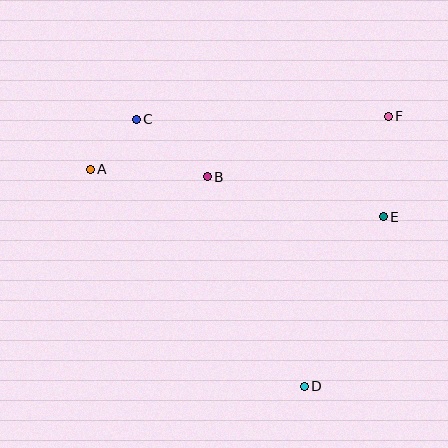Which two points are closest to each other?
Points A and C are closest to each other.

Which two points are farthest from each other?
Points C and D are farthest from each other.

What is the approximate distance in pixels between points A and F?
The distance between A and F is approximately 303 pixels.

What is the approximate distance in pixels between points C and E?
The distance between C and E is approximately 265 pixels.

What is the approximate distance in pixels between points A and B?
The distance between A and B is approximately 117 pixels.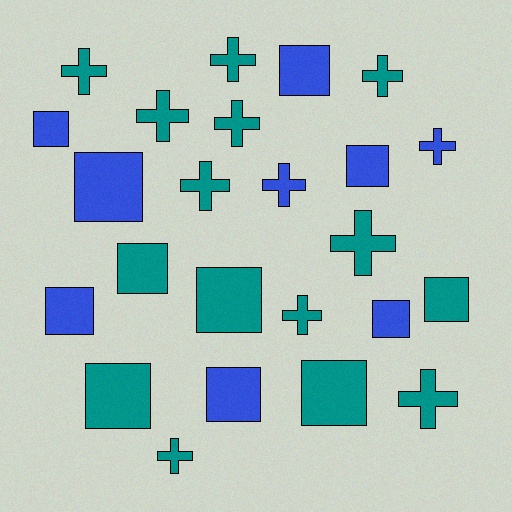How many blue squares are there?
There are 7 blue squares.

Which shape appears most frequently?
Square, with 12 objects.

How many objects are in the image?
There are 24 objects.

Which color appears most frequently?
Teal, with 15 objects.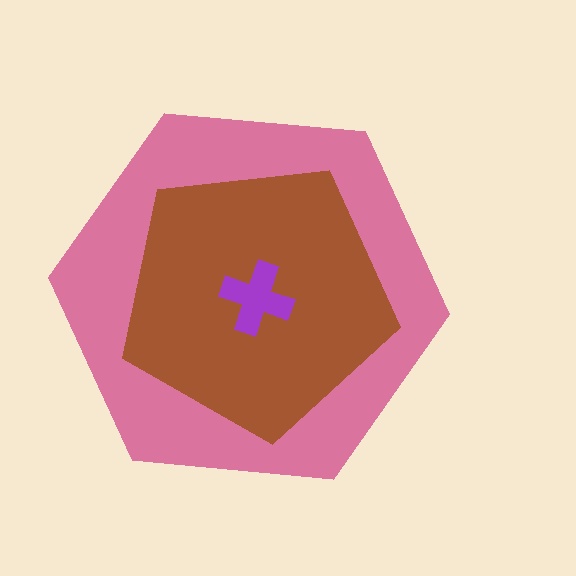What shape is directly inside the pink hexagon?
The brown pentagon.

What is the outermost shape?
The pink hexagon.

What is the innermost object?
The purple cross.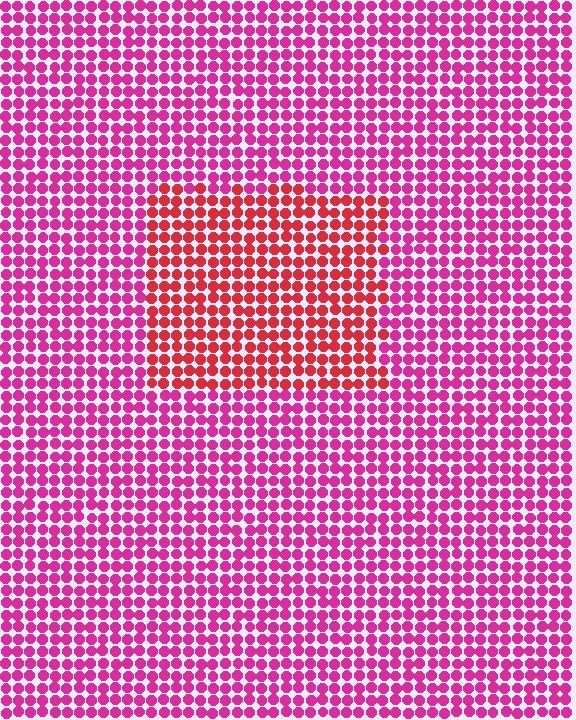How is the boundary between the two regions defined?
The boundary is defined purely by a slight shift in hue (about 34 degrees). Spacing, size, and orientation are identical on both sides.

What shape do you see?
I see a rectangle.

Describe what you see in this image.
The image is filled with small magenta elements in a uniform arrangement. A rectangle-shaped region is visible where the elements are tinted to a slightly different hue, forming a subtle color boundary.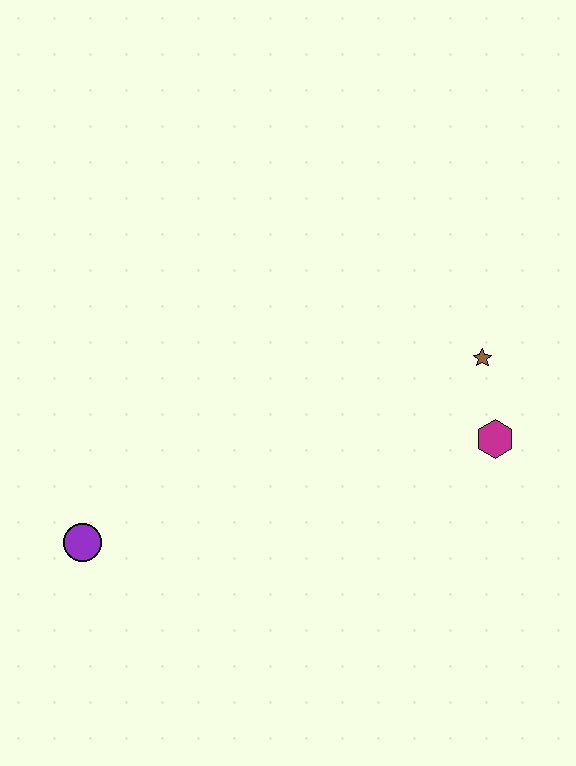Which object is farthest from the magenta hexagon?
The purple circle is farthest from the magenta hexagon.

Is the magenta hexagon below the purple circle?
No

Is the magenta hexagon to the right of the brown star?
Yes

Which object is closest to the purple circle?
The magenta hexagon is closest to the purple circle.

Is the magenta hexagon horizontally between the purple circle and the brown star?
No